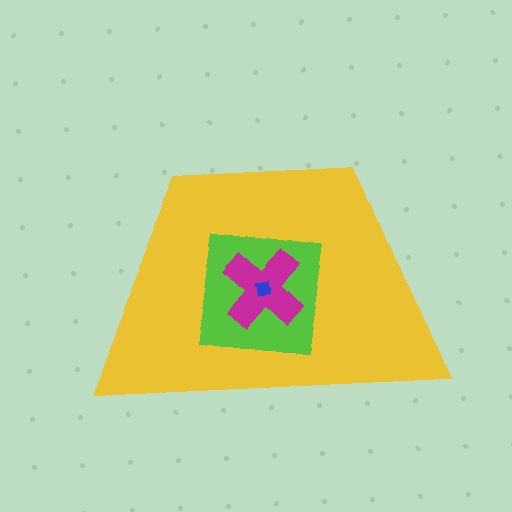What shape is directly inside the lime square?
The magenta cross.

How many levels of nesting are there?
4.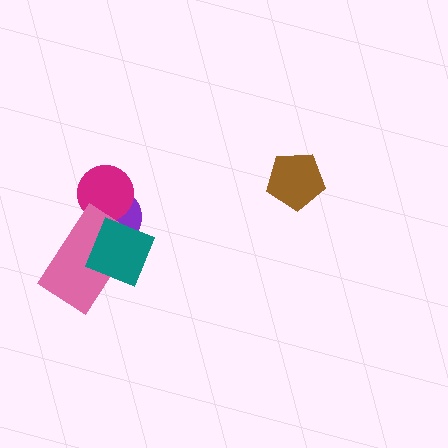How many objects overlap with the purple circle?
3 objects overlap with the purple circle.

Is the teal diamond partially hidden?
No, no other shape covers it.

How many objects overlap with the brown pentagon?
0 objects overlap with the brown pentagon.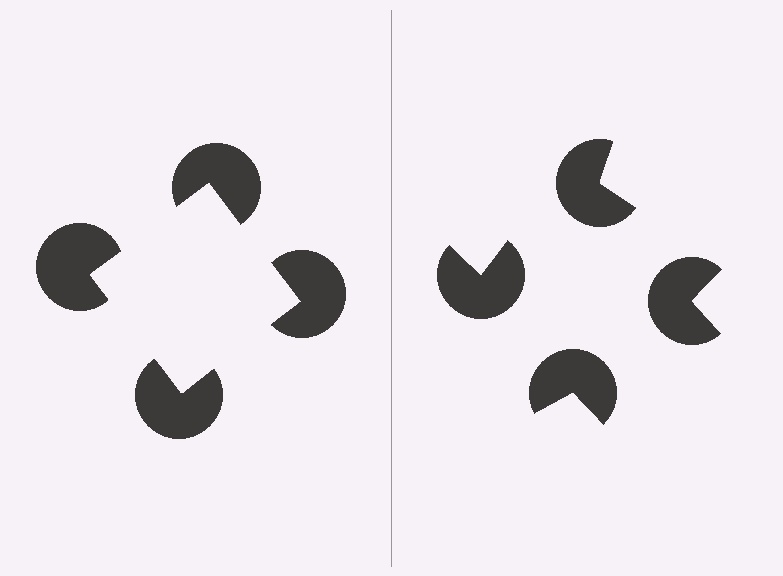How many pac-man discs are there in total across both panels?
8 — 4 on each side.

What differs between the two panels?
The pac-man discs are positioned identically on both sides; only the wedge orientations differ. On the left they align to a square; on the right they are misaligned.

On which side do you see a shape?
An illusory square appears on the left side. On the right side the wedge cuts are rotated, so no coherent shape forms.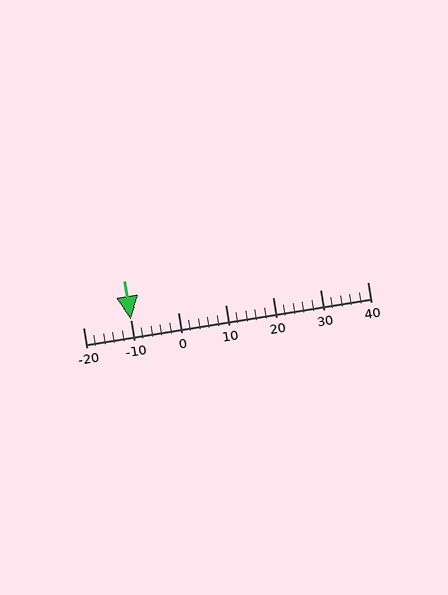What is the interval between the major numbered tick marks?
The major tick marks are spaced 10 units apart.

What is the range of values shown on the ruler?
The ruler shows values from -20 to 40.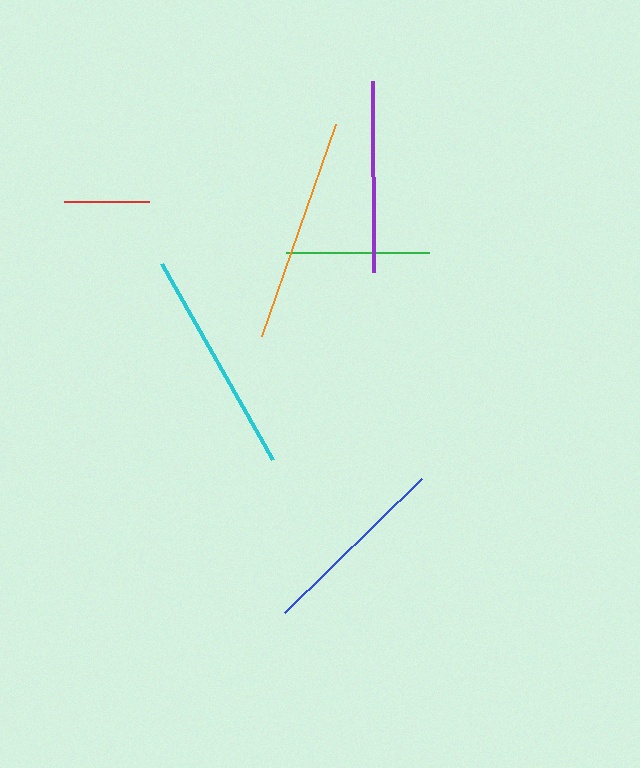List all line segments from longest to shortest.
From longest to shortest: cyan, orange, blue, purple, green, red.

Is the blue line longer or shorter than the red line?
The blue line is longer than the red line.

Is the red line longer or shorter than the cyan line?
The cyan line is longer than the red line.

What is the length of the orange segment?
The orange segment is approximately 225 pixels long.